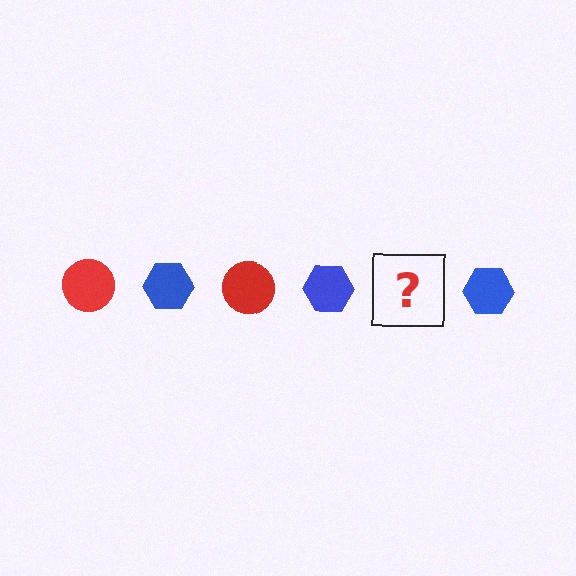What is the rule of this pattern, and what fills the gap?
The rule is that the pattern alternates between red circle and blue hexagon. The gap should be filled with a red circle.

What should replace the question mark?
The question mark should be replaced with a red circle.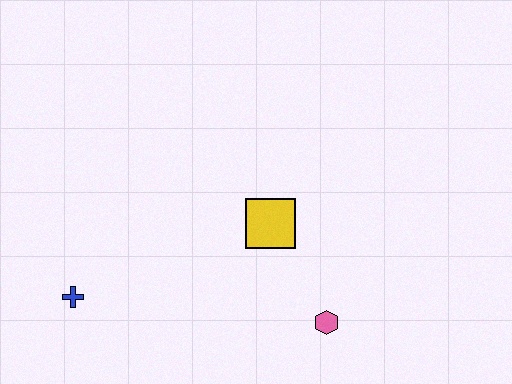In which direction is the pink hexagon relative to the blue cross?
The pink hexagon is to the right of the blue cross.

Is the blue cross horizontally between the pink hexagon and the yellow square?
No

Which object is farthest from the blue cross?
The pink hexagon is farthest from the blue cross.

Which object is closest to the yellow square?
The pink hexagon is closest to the yellow square.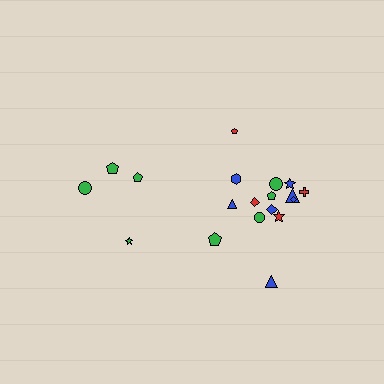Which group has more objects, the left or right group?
The right group.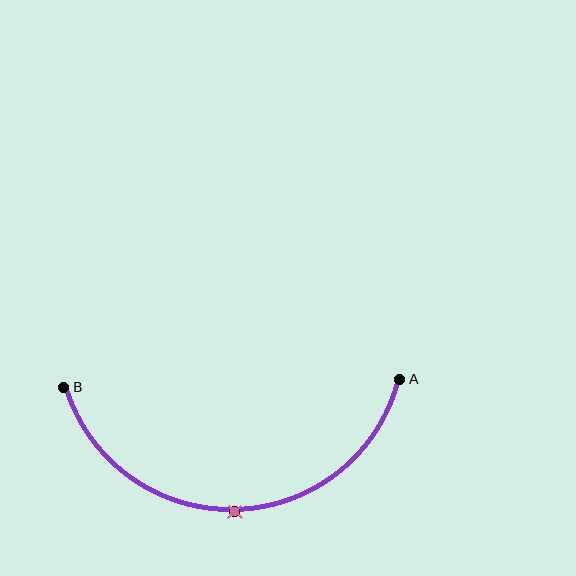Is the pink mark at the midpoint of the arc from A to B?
Yes. The pink mark lies on the arc at equal arc-length from both A and B — it is the arc midpoint.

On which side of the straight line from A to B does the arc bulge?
The arc bulges below the straight line connecting A and B.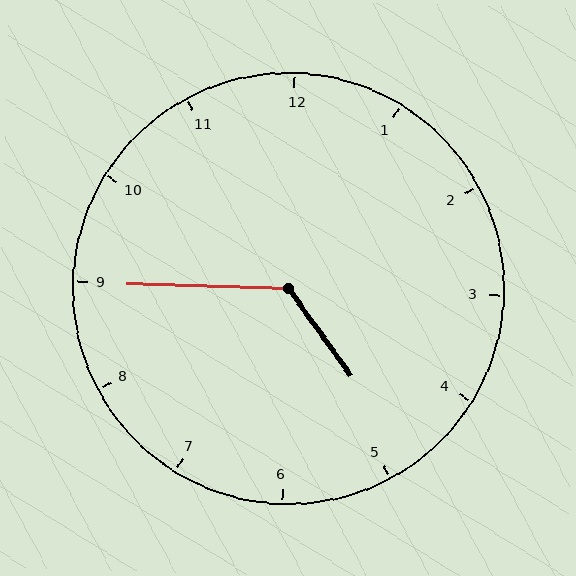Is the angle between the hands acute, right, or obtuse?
It is obtuse.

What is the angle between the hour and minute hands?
Approximately 128 degrees.